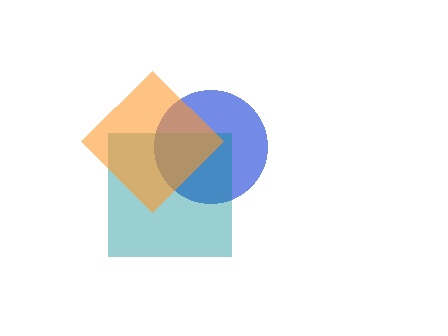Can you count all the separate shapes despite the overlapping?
Yes, there are 3 separate shapes.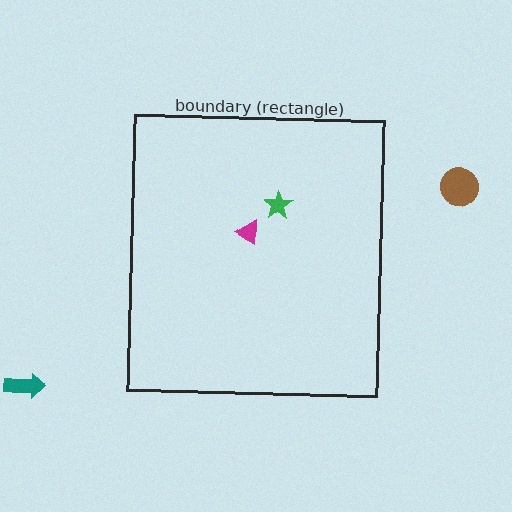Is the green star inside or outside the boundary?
Inside.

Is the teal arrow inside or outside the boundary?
Outside.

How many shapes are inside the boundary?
2 inside, 2 outside.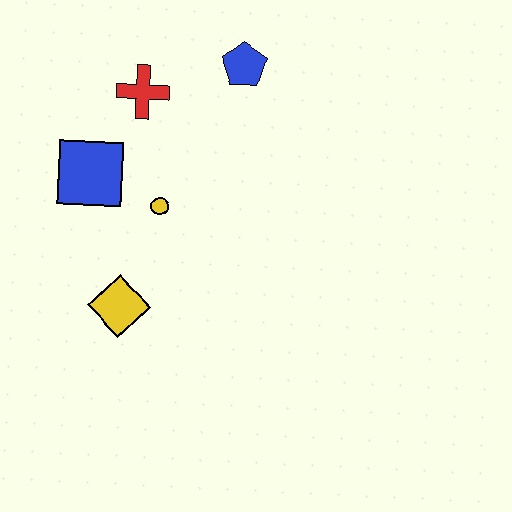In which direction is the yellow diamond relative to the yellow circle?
The yellow diamond is below the yellow circle.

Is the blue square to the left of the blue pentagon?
Yes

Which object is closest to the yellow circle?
The blue square is closest to the yellow circle.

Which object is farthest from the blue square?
The blue pentagon is farthest from the blue square.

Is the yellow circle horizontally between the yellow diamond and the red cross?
No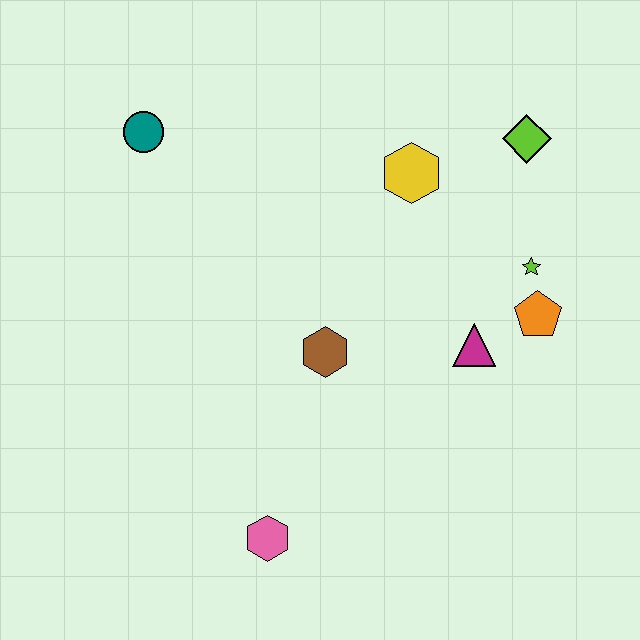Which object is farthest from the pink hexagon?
The lime diamond is farthest from the pink hexagon.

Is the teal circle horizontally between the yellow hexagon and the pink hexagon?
No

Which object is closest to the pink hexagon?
The brown hexagon is closest to the pink hexagon.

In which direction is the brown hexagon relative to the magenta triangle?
The brown hexagon is to the left of the magenta triangle.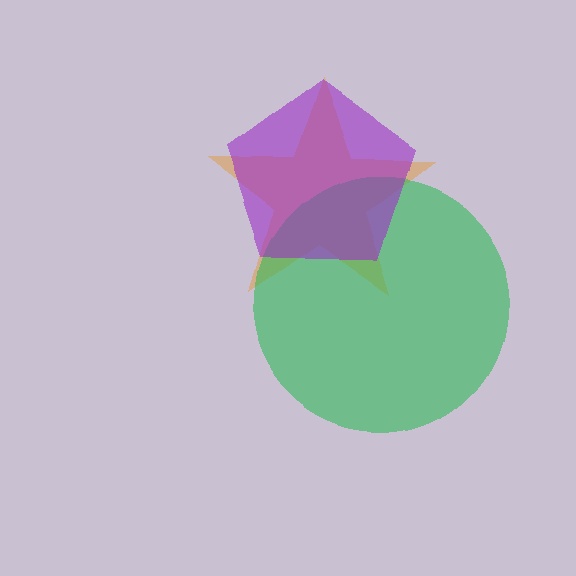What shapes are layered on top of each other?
The layered shapes are: an orange star, a green circle, a purple pentagon.